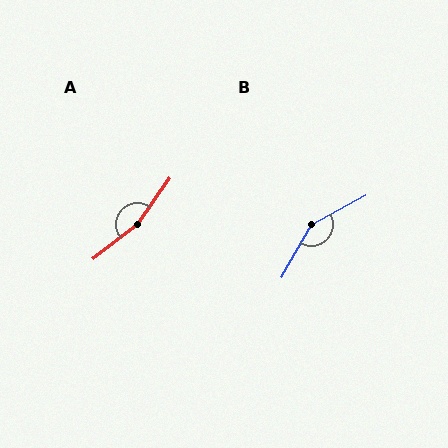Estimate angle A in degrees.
Approximately 163 degrees.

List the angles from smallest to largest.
B (148°), A (163°).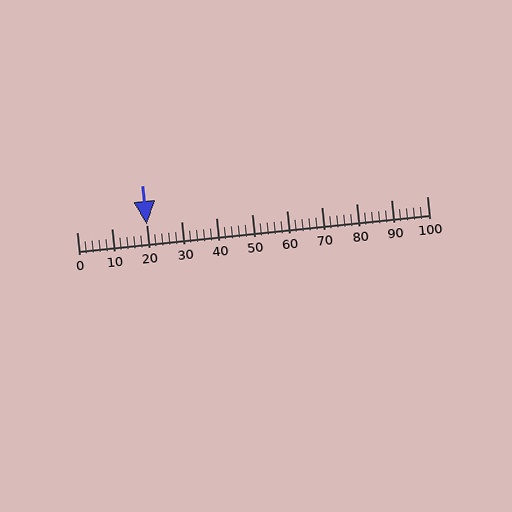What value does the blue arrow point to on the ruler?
The blue arrow points to approximately 20.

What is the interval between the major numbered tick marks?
The major tick marks are spaced 10 units apart.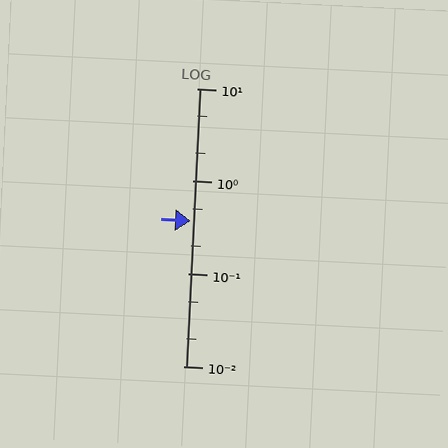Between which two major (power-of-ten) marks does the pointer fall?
The pointer is between 0.1 and 1.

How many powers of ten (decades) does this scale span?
The scale spans 3 decades, from 0.01 to 10.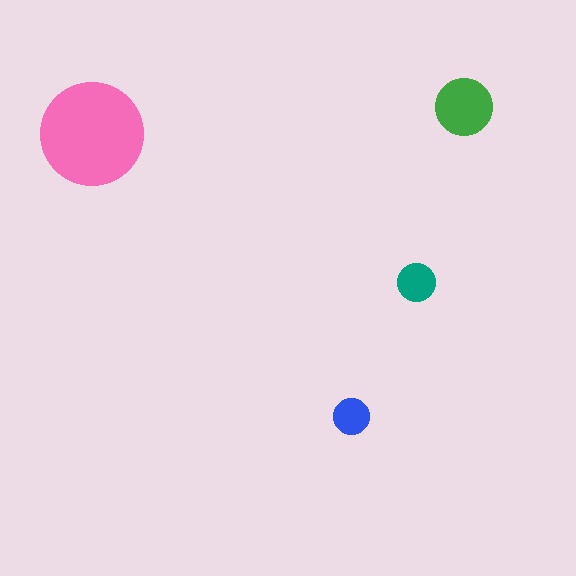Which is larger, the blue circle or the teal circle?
The teal one.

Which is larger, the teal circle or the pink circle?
The pink one.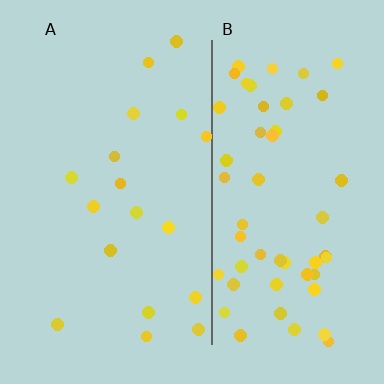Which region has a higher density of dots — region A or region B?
B (the right).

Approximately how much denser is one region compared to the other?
Approximately 3.1× — region B over region A.